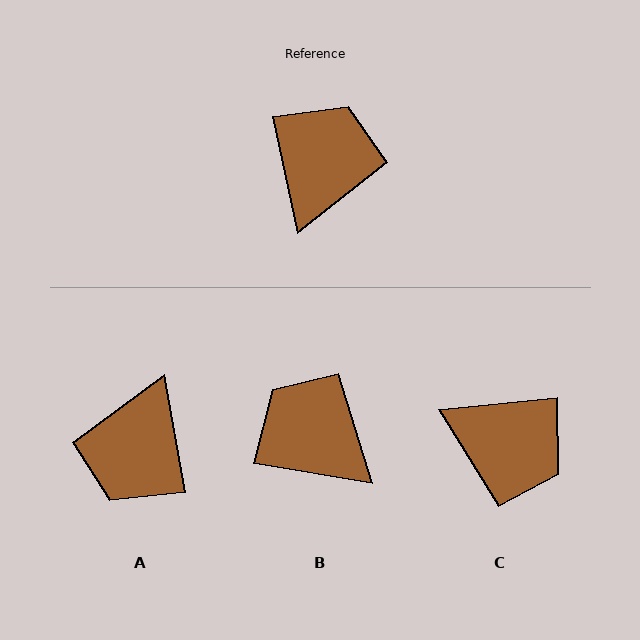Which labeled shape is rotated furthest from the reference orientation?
A, about 178 degrees away.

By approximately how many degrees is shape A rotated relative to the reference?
Approximately 178 degrees counter-clockwise.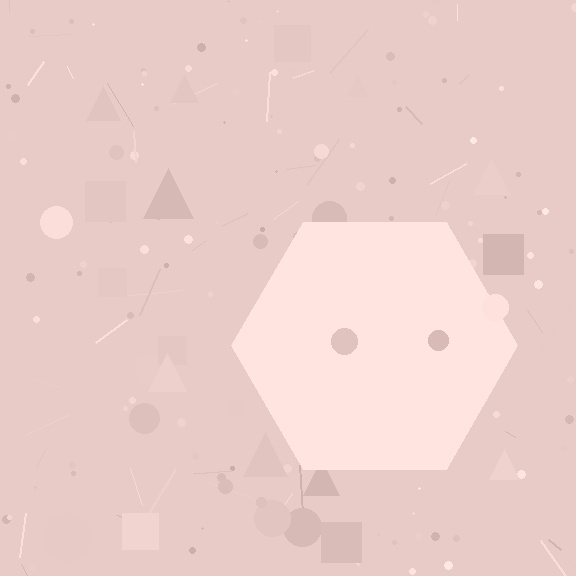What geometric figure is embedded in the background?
A hexagon is embedded in the background.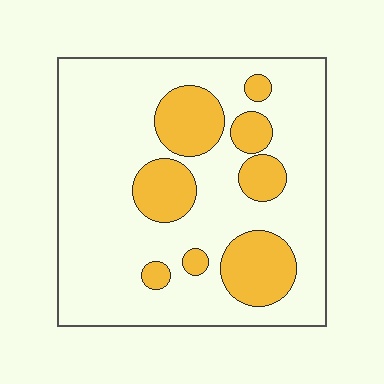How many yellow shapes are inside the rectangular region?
8.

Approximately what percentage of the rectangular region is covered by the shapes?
Approximately 25%.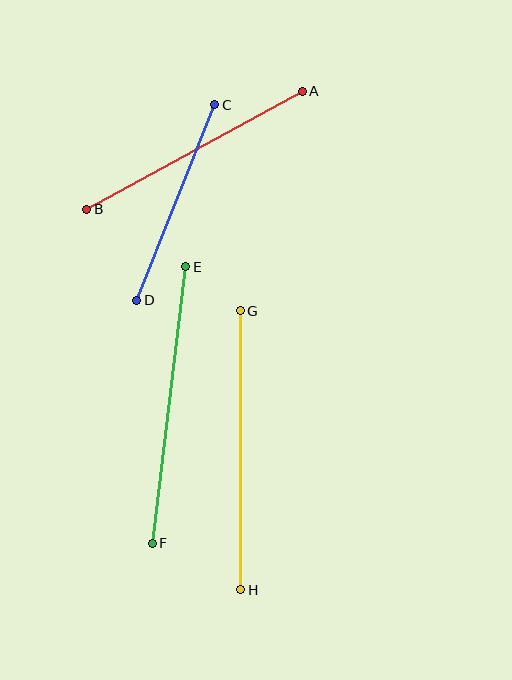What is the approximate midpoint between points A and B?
The midpoint is at approximately (195, 150) pixels.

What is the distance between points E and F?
The distance is approximately 278 pixels.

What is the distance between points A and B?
The distance is approximately 246 pixels.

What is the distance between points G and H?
The distance is approximately 279 pixels.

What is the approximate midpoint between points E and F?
The midpoint is at approximately (169, 405) pixels.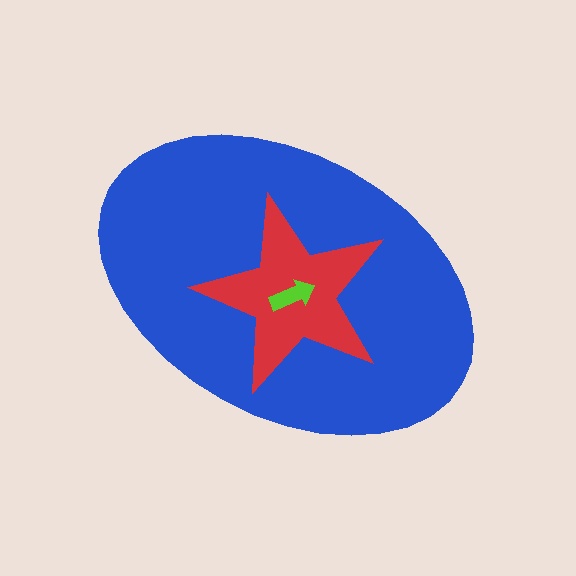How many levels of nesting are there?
3.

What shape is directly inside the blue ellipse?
The red star.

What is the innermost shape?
The lime arrow.